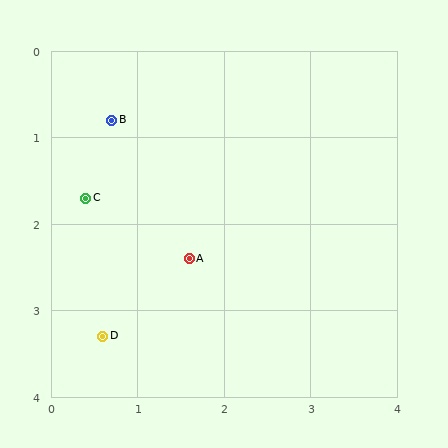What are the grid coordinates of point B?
Point B is at approximately (0.7, 0.8).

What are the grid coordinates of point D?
Point D is at approximately (0.6, 3.3).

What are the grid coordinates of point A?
Point A is at approximately (1.6, 2.4).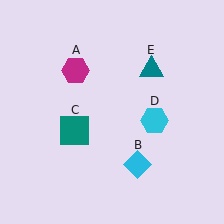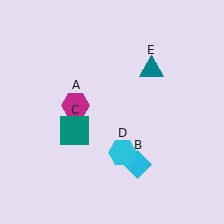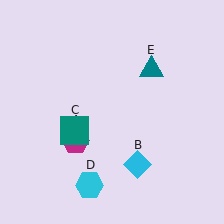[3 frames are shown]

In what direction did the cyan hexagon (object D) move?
The cyan hexagon (object D) moved down and to the left.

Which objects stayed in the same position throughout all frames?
Cyan diamond (object B) and teal square (object C) and teal triangle (object E) remained stationary.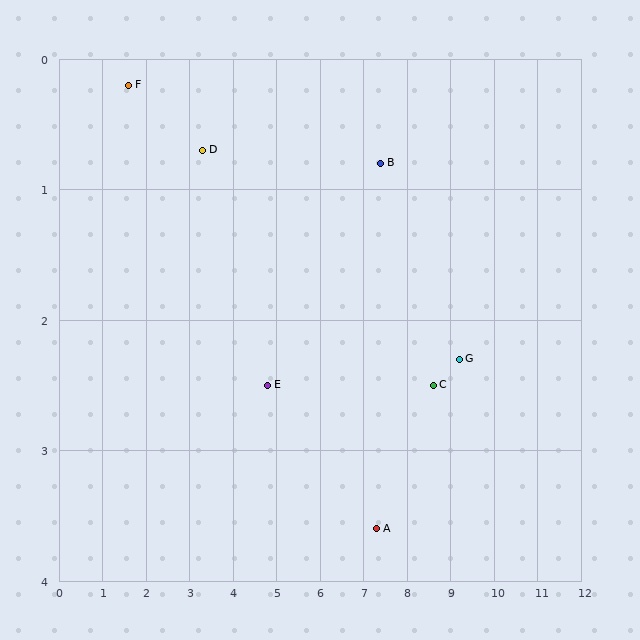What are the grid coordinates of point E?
Point E is at approximately (4.8, 2.5).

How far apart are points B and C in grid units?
Points B and C are about 2.1 grid units apart.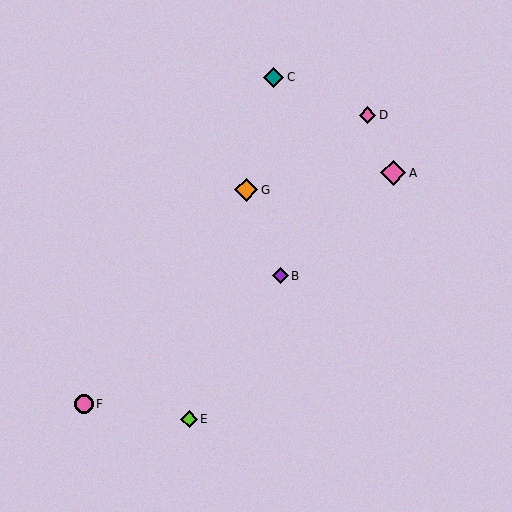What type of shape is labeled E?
Shape E is a lime diamond.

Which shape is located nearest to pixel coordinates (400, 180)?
The pink diamond (labeled A) at (393, 173) is nearest to that location.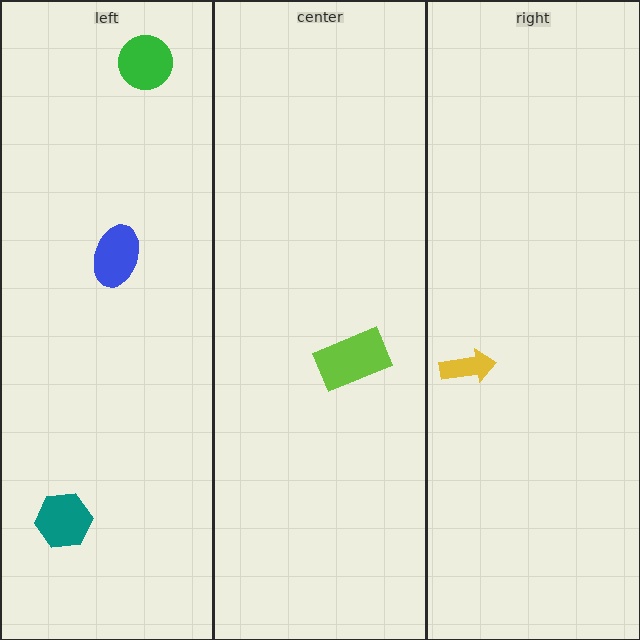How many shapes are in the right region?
1.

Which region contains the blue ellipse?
The left region.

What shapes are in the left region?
The blue ellipse, the green circle, the teal hexagon.